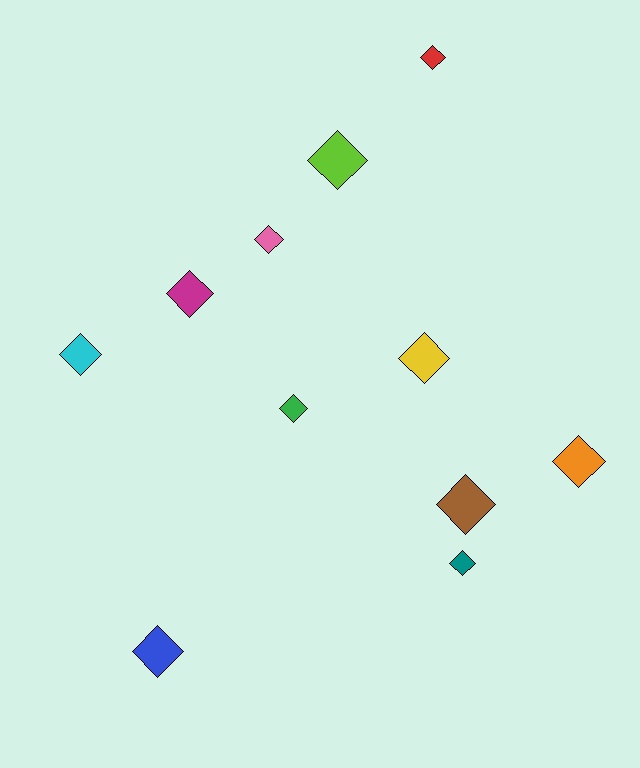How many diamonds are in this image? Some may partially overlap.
There are 11 diamonds.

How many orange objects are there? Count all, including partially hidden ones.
There is 1 orange object.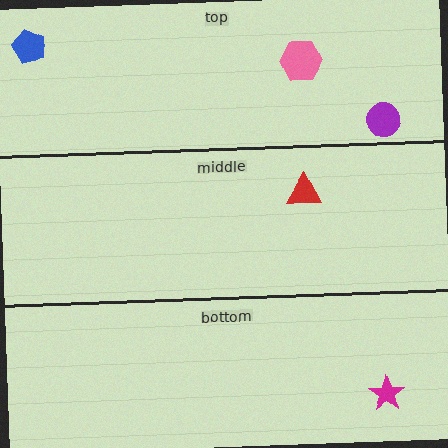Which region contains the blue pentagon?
The top region.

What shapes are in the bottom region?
The magenta star.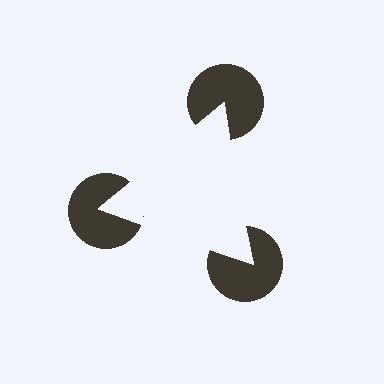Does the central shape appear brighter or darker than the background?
It typically appears slightly brighter than the background, even though no actual brightness change is drawn.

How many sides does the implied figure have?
3 sides.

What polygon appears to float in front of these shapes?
An illusory triangle — its edges are inferred from the aligned wedge cuts in the pac-man discs, not physically drawn.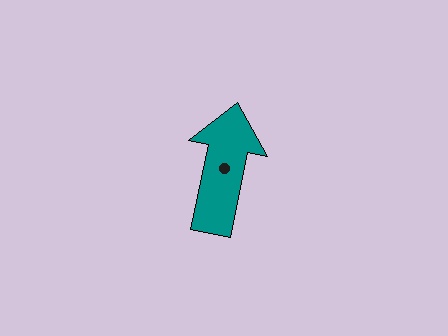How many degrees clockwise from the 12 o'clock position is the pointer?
Approximately 12 degrees.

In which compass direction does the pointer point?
North.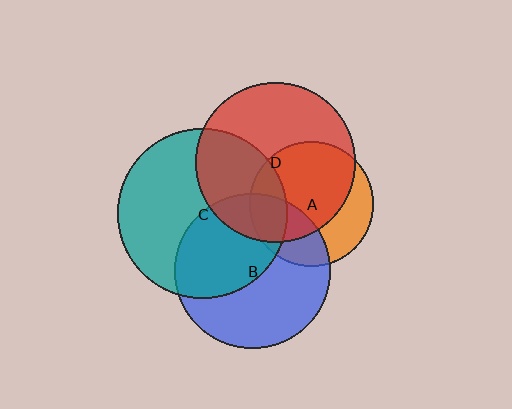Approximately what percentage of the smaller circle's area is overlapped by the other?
Approximately 30%.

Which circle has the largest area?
Circle C (teal).